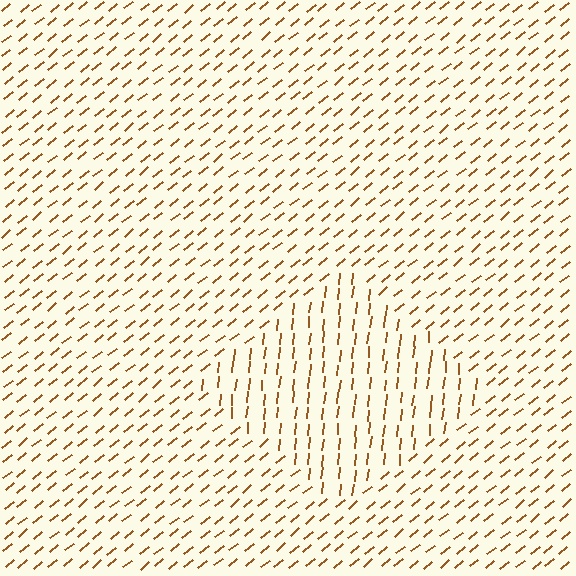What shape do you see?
I see a diamond.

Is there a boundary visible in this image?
Yes, there is a texture boundary formed by a change in line orientation.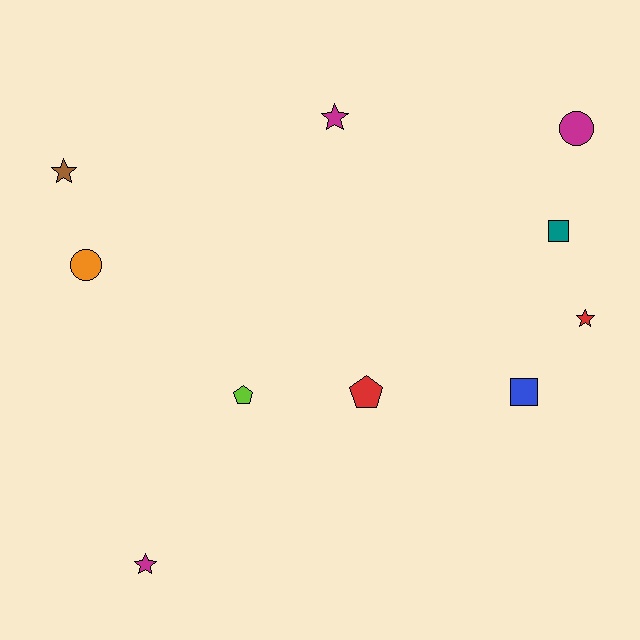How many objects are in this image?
There are 10 objects.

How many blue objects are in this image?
There is 1 blue object.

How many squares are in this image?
There are 2 squares.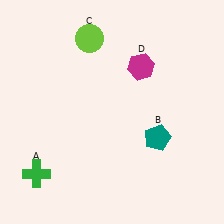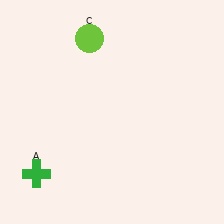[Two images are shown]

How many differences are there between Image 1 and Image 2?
There are 2 differences between the two images.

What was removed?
The magenta hexagon (D), the teal pentagon (B) were removed in Image 2.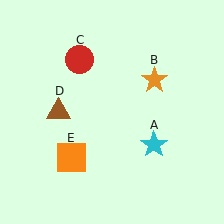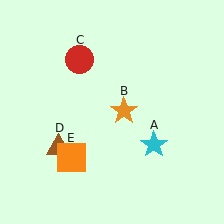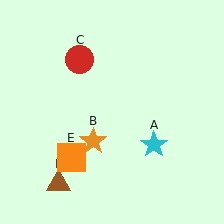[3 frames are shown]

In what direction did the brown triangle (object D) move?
The brown triangle (object D) moved down.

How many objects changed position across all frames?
2 objects changed position: orange star (object B), brown triangle (object D).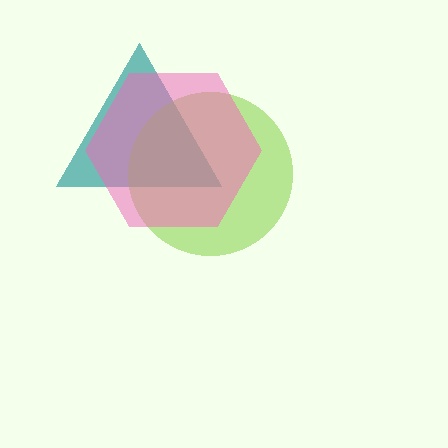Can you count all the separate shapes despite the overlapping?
Yes, there are 3 separate shapes.